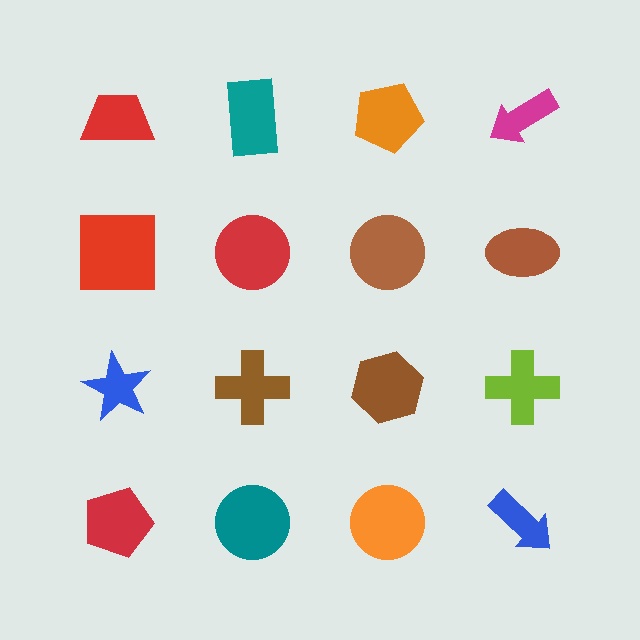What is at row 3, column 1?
A blue star.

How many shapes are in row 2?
4 shapes.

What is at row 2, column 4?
A brown ellipse.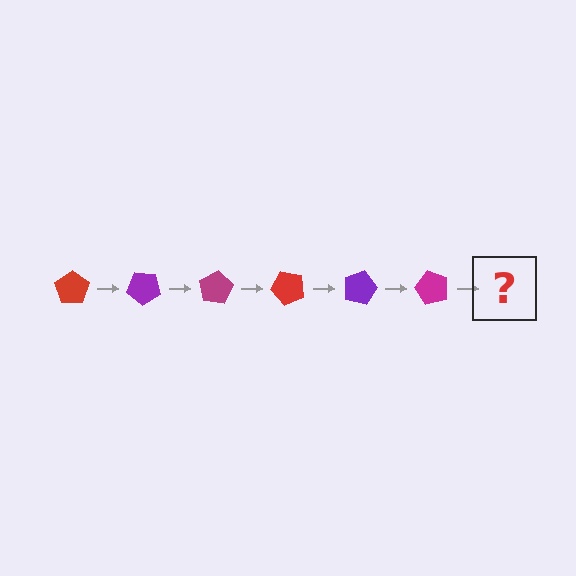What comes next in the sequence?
The next element should be a red pentagon, rotated 240 degrees from the start.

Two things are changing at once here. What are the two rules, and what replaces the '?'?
The two rules are that it rotates 40 degrees each step and the color cycles through red, purple, and magenta. The '?' should be a red pentagon, rotated 240 degrees from the start.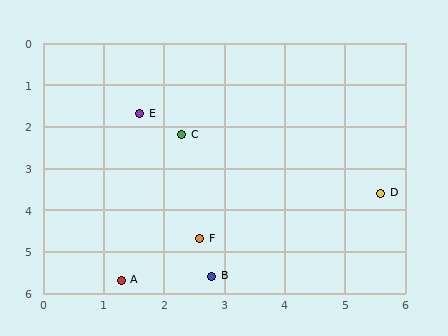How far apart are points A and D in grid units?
Points A and D are about 4.8 grid units apart.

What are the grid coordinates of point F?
Point F is at approximately (2.6, 4.7).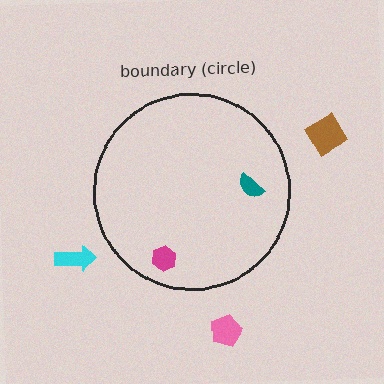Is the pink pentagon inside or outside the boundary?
Outside.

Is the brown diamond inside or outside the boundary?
Outside.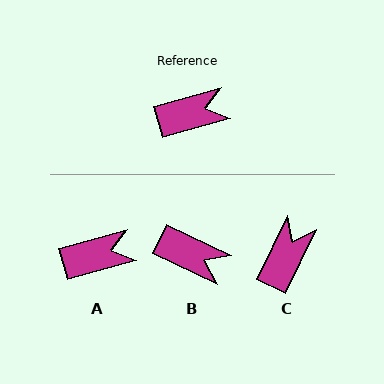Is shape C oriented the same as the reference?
No, it is off by about 48 degrees.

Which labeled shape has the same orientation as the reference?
A.